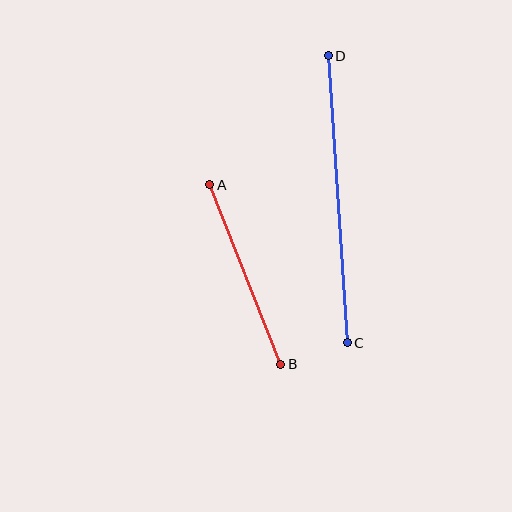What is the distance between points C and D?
The distance is approximately 288 pixels.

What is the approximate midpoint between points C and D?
The midpoint is at approximately (338, 199) pixels.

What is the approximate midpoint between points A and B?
The midpoint is at approximately (245, 274) pixels.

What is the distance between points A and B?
The distance is approximately 193 pixels.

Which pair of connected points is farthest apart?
Points C and D are farthest apart.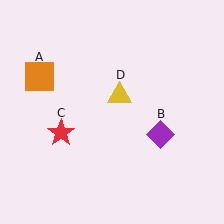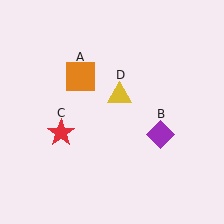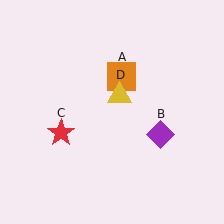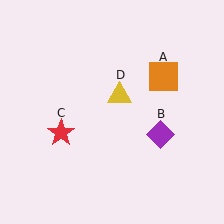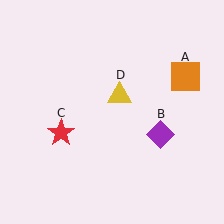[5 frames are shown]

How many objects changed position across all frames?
1 object changed position: orange square (object A).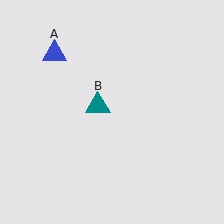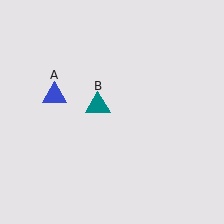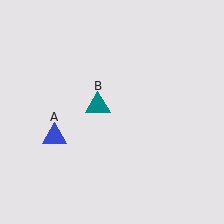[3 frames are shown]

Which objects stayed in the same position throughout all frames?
Teal triangle (object B) remained stationary.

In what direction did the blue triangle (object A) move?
The blue triangle (object A) moved down.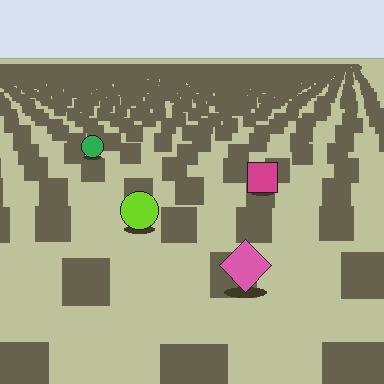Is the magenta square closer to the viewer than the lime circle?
No. The lime circle is closer — you can tell from the texture gradient: the ground texture is coarser near it.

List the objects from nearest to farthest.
From nearest to farthest: the pink diamond, the lime circle, the magenta square, the green circle.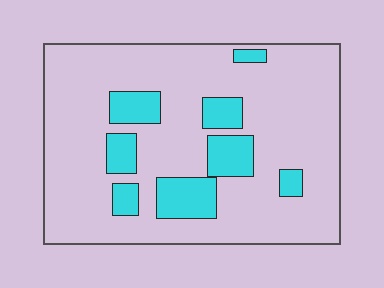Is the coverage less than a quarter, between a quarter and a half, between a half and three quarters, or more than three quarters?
Less than a quarter.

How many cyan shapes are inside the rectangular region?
8.